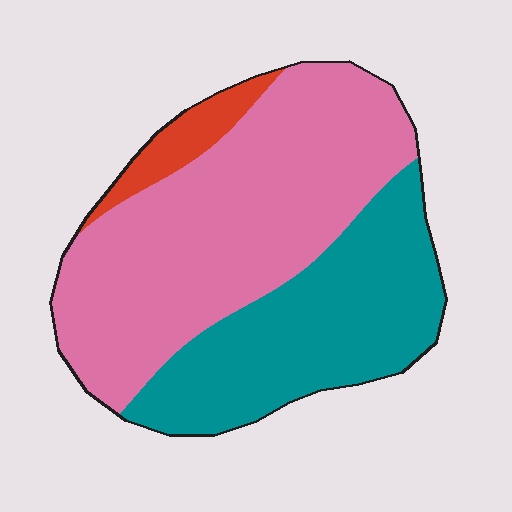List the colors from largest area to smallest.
From largest to smallest: pink, teal, red.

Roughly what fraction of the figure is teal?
Teal takes up between a quarter and a half of the figure.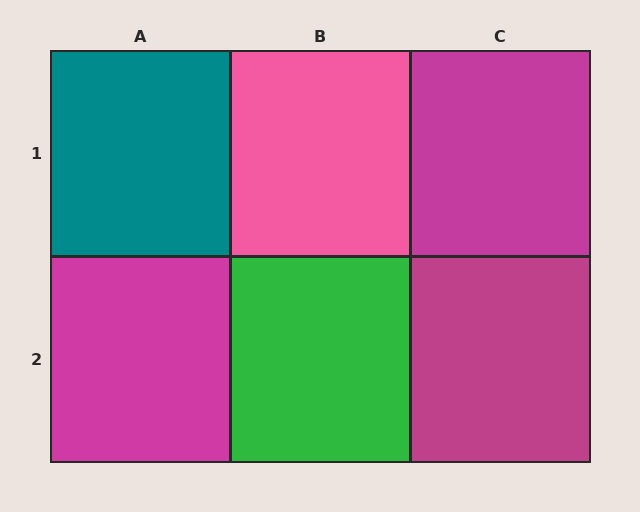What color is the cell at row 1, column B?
Pink.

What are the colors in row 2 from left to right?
Magenta, green, magenta.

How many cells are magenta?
3 cells are magenta.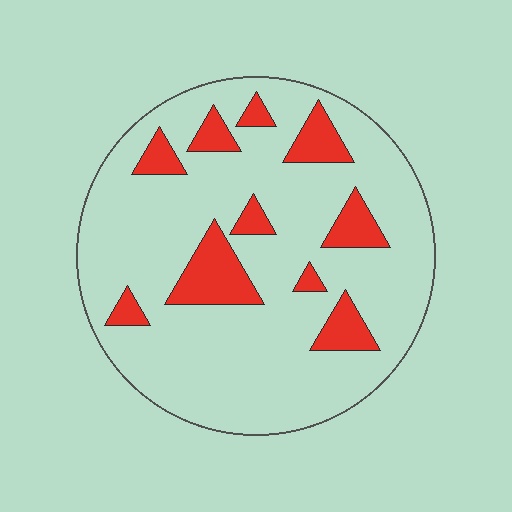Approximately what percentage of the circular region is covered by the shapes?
Approximately 15%.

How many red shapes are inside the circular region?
10.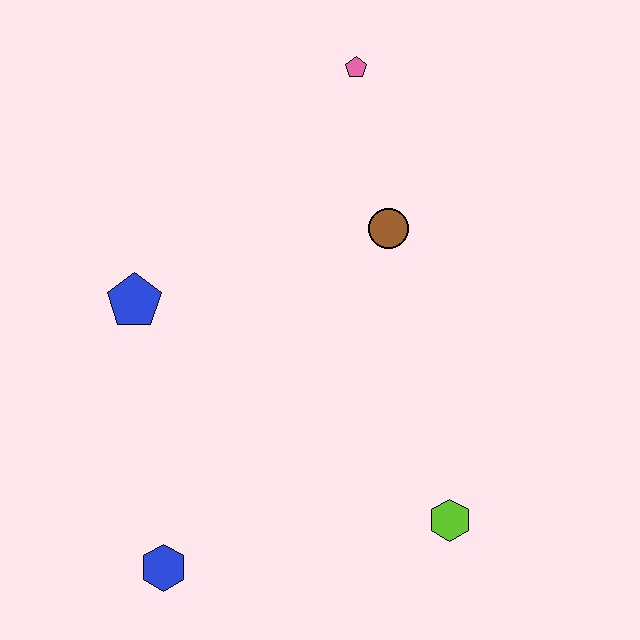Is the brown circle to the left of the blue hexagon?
No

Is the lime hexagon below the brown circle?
Yes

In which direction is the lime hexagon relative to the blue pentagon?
The lime hexagon is to the right of the blue pentagon.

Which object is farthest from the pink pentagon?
The blue hexagon is farthest from the pink pentagon.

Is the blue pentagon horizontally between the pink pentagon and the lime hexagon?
No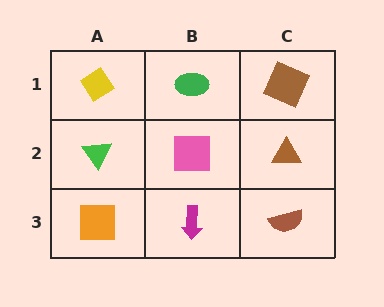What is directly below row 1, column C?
A brown triangle.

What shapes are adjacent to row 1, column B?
A pink square (row 2, column B), a yellow diamond (row 1, column A), a brown square (row 1, column C).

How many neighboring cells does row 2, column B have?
4.